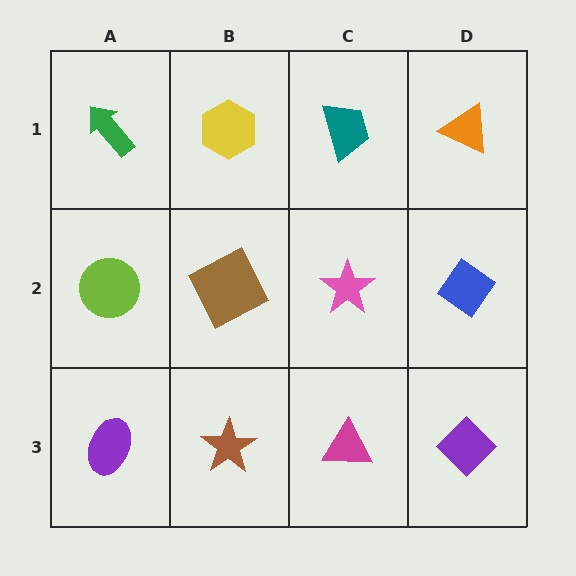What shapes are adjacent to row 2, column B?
A yellow hexagon (row 1, column B), a brown star (row 3, column B), a lime circle (row 2, column A), a pink star (row 2, column C).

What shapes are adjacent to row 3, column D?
A blue diamond (row 2, column D), a magenta triangle (row 3, column C).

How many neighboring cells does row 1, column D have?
2.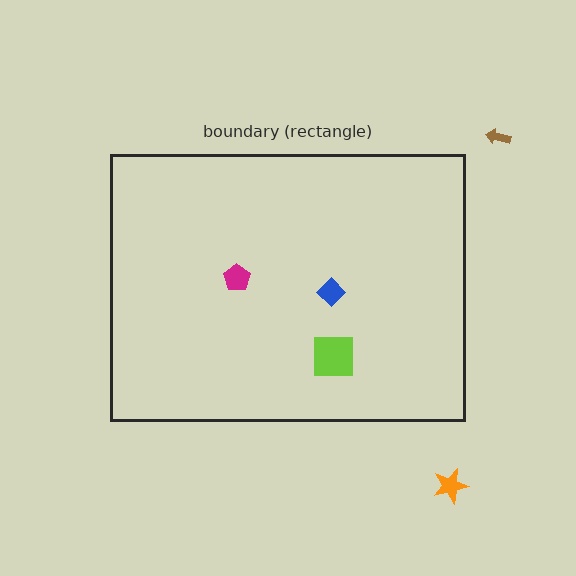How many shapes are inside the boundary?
3 inside, 2 outside.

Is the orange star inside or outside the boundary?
Outside.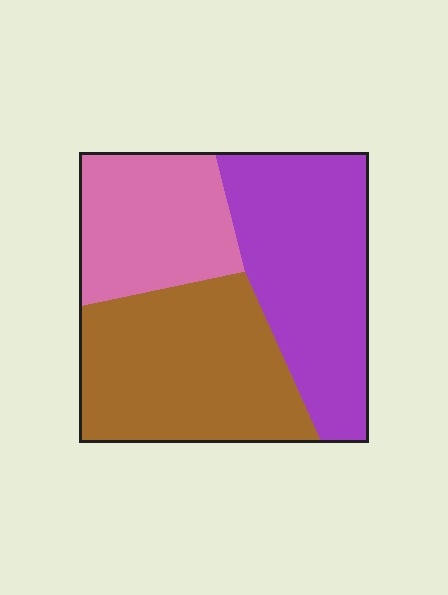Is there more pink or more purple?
Purple.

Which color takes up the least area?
Pink, at roughly 25%.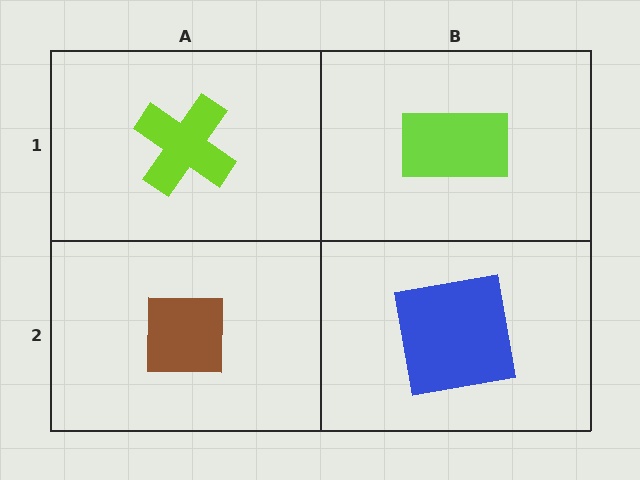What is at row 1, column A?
A lime cross.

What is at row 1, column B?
A lime rectangle.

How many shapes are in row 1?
2 shapes.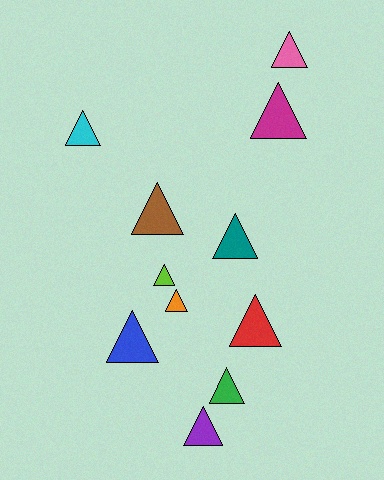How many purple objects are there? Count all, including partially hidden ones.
There is 1 purple object.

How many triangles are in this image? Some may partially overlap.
There are 11 triangles.